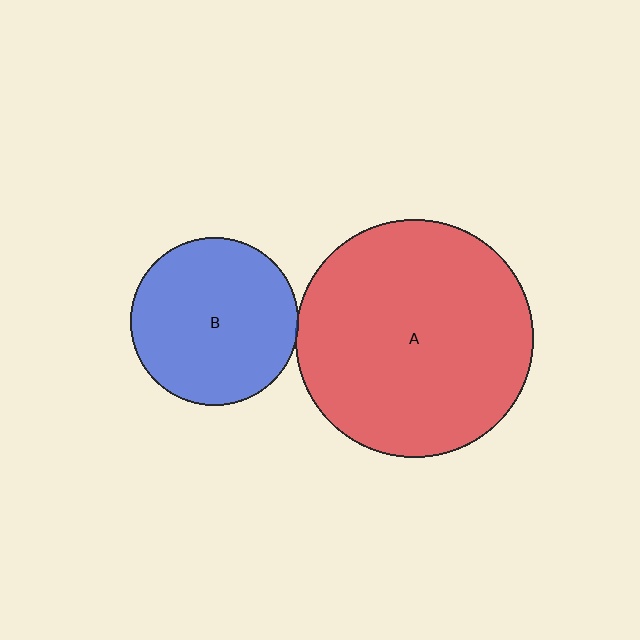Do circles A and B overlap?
Yes.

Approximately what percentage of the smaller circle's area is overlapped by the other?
Approximately 5%.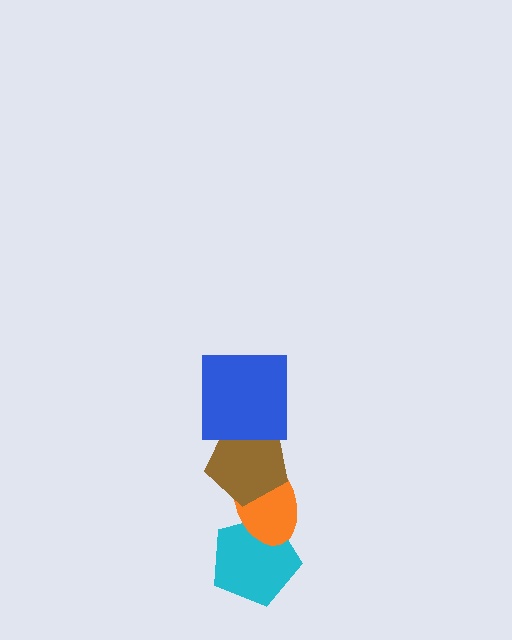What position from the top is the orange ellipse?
The orange ellipse is 3rd from the top.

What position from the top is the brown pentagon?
The brown pentagon is 2nd from the top.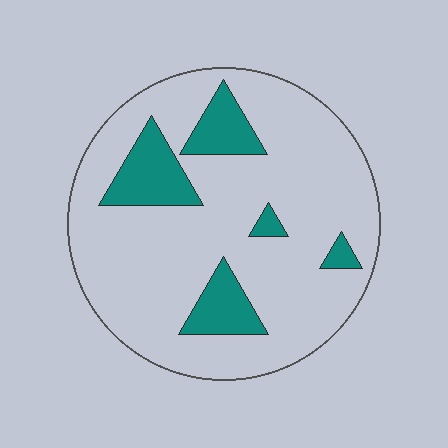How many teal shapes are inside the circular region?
5.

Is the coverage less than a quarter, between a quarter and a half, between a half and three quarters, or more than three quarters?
Less than a quarter.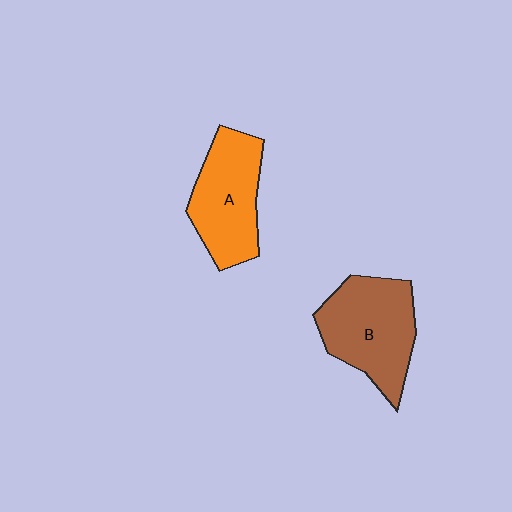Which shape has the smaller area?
Shape A (orange).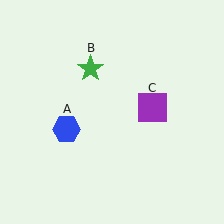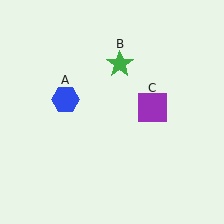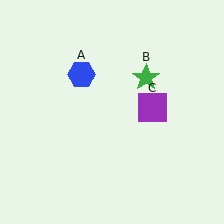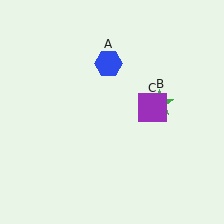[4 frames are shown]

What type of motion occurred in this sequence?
The blue hexagon (object A), green star (object B) rotated clockwise around the center of the scene.